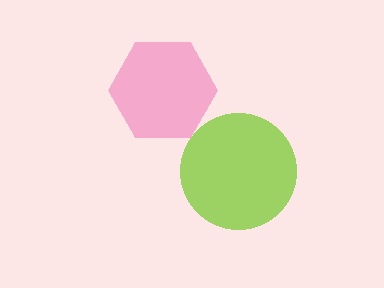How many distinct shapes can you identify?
There are 2 distinct shapes: a pink hexagon, a lime circle.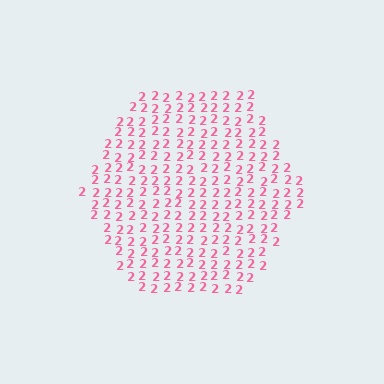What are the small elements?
The small elements are digit 2's.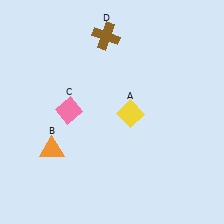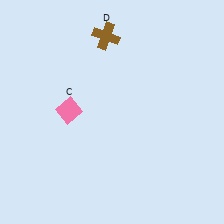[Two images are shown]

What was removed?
The yellow diamond (A), the orange triangle (B) were removed in Image 2.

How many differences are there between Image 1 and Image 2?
There are 2 differences between the two images.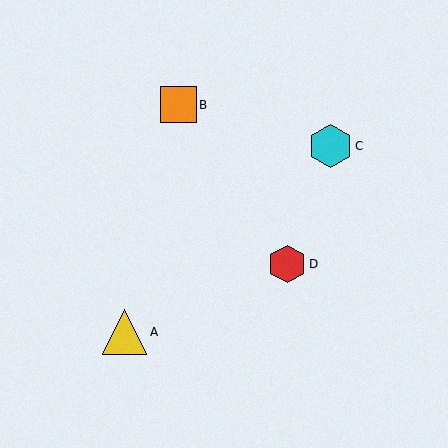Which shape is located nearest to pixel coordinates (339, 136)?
The cyan hexagon (labeled C) at (330, 146) is nearest to that location.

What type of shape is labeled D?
Shape D is a red hexagon.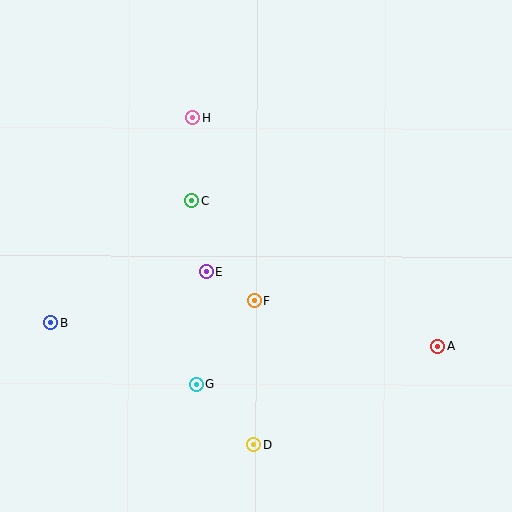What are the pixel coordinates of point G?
Point G is at (196, 384).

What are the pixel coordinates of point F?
Point F is at (254, 301).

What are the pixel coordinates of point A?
Point A is at (438, 346).